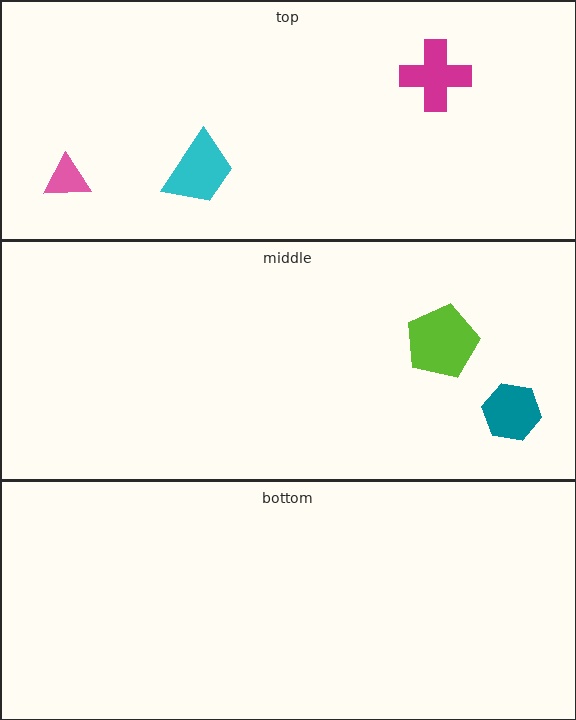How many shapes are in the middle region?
2.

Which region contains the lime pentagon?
The middle region.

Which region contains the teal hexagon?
The middle region.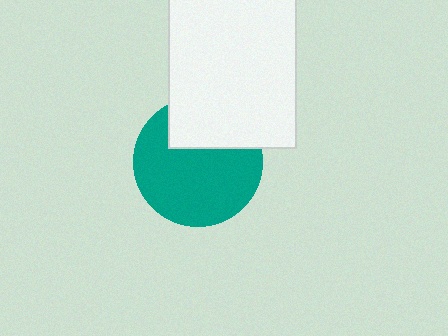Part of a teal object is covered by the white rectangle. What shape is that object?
It is a circle.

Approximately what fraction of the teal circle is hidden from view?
Roughly 30% of the teal circle is hidden behind the white rectangle.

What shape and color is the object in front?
The object in front is a white rectangle.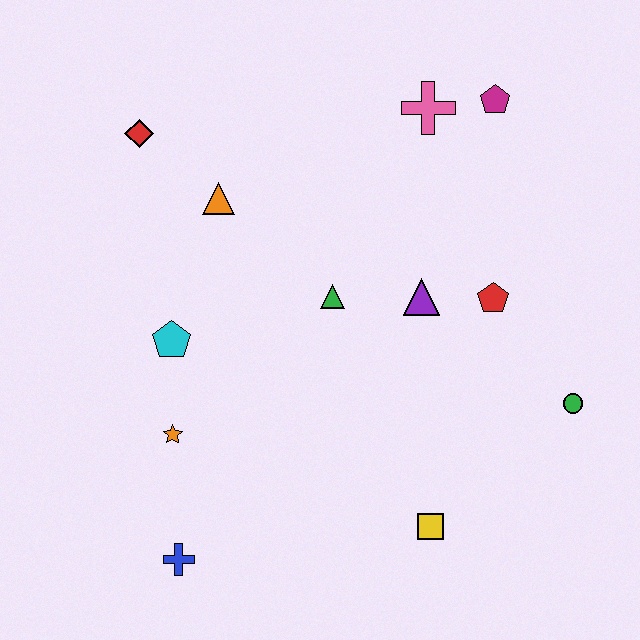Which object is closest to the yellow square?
The green circle is closest to the yellow square.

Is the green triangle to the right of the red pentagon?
No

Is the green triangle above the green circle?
Yes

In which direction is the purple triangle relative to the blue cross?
The purple triangle is above the blue cross.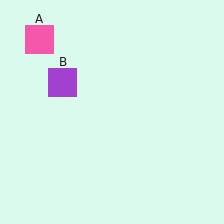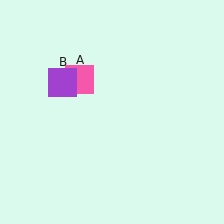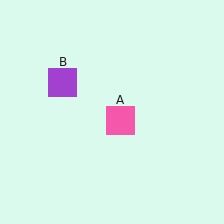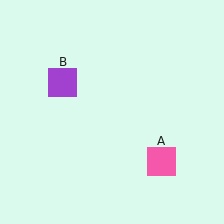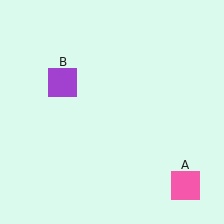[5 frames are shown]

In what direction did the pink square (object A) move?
The pink square (object A) moved down and to the right.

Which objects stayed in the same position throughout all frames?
Purple square (object B) remained stationary.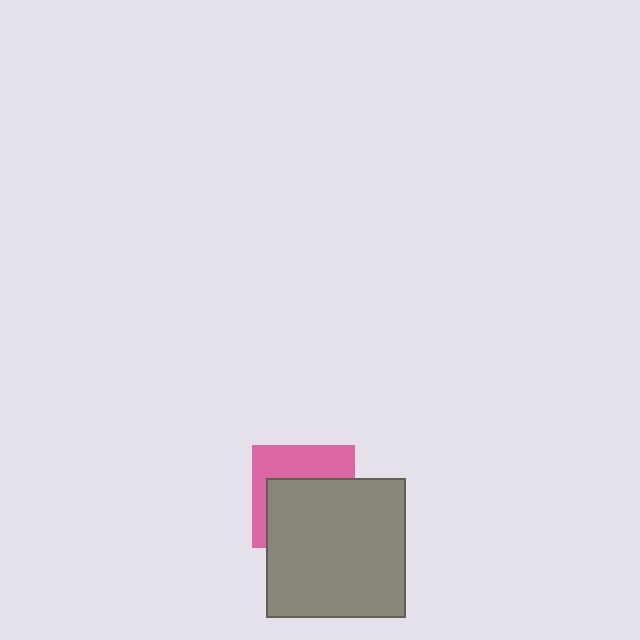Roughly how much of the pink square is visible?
A small part of it is visible (roughly 41%).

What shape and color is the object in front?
The object in front is a gray square.